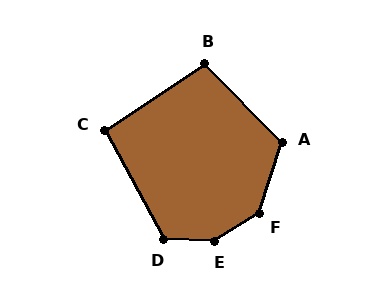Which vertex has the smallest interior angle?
C, at approximately 95 degrees.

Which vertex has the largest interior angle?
E, at approximately 147 degrees.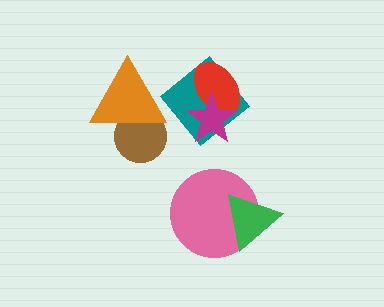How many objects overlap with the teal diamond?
3 objects overlap with the teal diamond.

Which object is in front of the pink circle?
The green triangle is in front of the pink circle.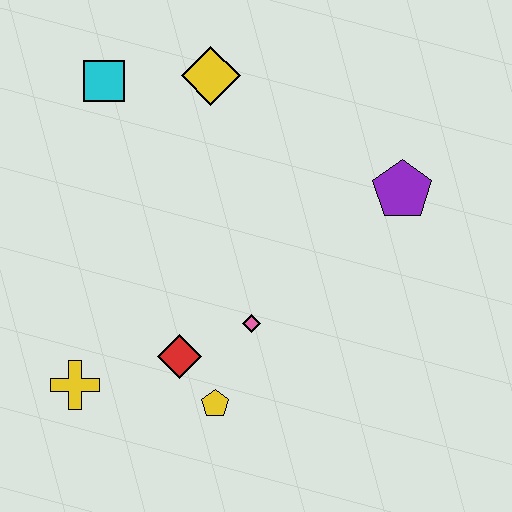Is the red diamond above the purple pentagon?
No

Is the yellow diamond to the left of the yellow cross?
No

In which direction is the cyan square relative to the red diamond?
The cyan square is above the red diamond.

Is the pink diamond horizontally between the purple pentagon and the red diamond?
Yes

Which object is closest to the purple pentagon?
The pink diamond is closest to the purple pentagon.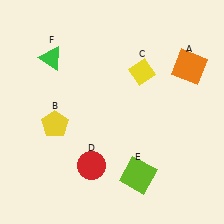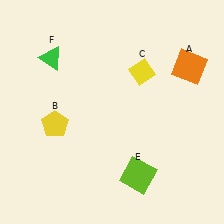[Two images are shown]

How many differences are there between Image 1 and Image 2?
There is 1 difference between the two images.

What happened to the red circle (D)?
The red circle (D) was removed in Image 2. It was in the bottom-left area of Image 1.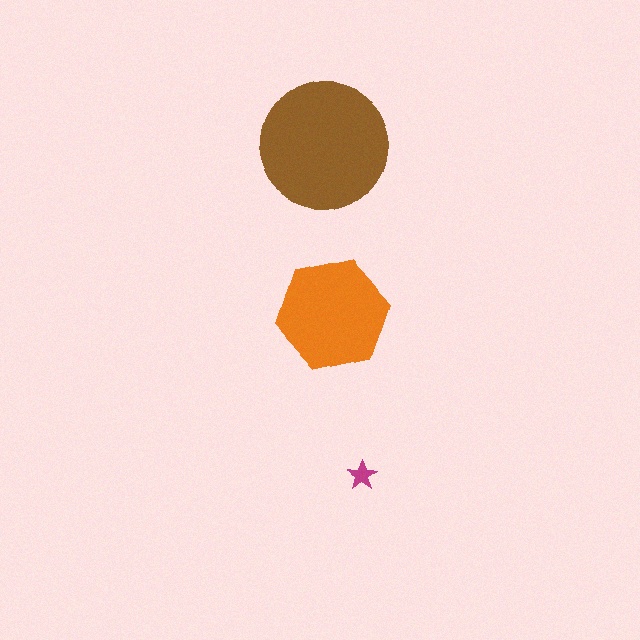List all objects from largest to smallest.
The brown circle, the orange hexagon, the magenta star.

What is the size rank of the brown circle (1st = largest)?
1st.